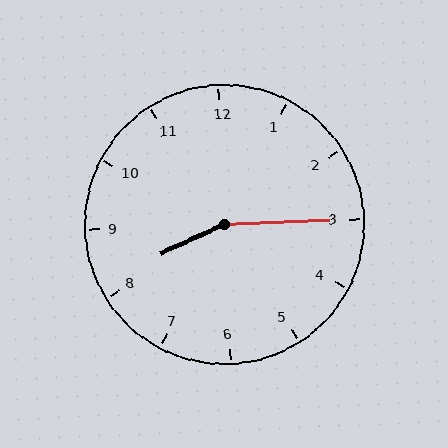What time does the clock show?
8:15.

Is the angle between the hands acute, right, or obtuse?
It is obtuse.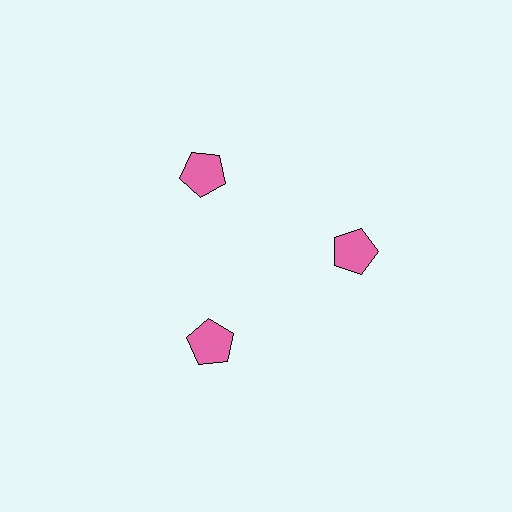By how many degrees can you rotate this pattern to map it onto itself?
The pattern maps onto itself every 120 degrees of rotation.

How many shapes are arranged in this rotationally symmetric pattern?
There are 3 shapes, arranged in 3 groups of 1.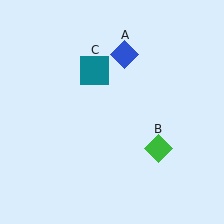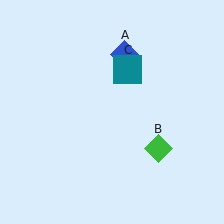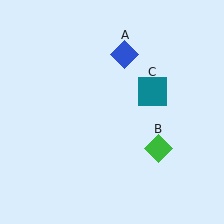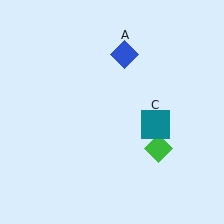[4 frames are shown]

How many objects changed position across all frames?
1 object changed position: teal square (object C).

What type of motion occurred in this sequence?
The teal square (object C) rotated clockwise around the center of the scene.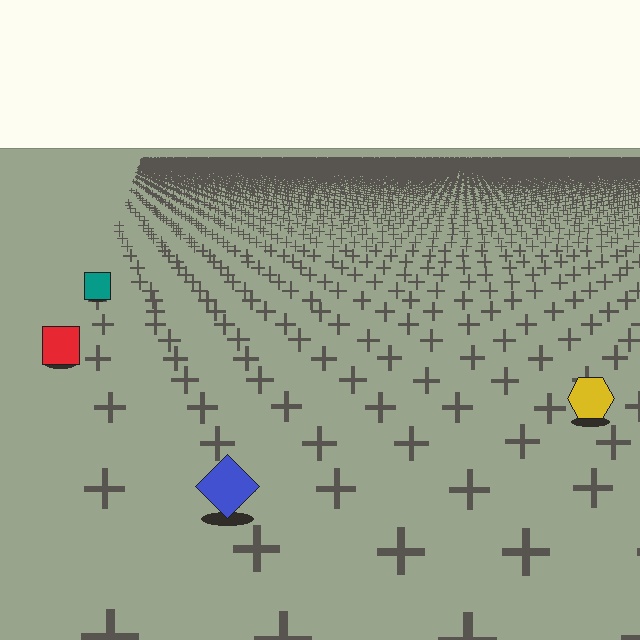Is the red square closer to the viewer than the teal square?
Yes. The red square is closer — you can tell from the texture gradient: the ground texture is coarser near it.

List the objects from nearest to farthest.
From nearest to farthest: the blue diamond, the yellow hexagon, the red square, the teal square.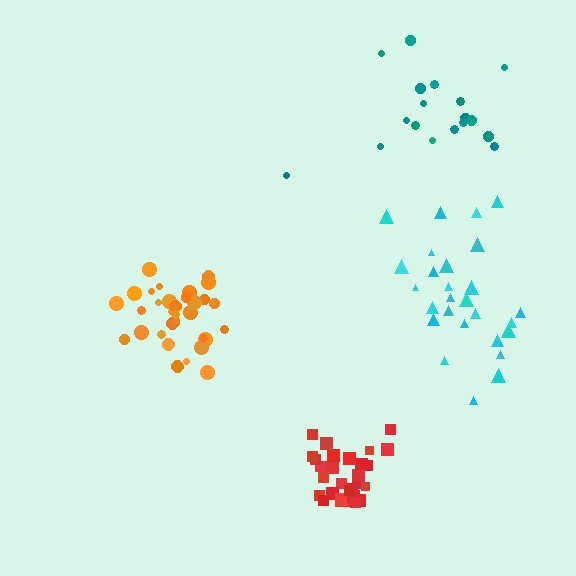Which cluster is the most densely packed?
Red.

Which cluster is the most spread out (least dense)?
Teal.